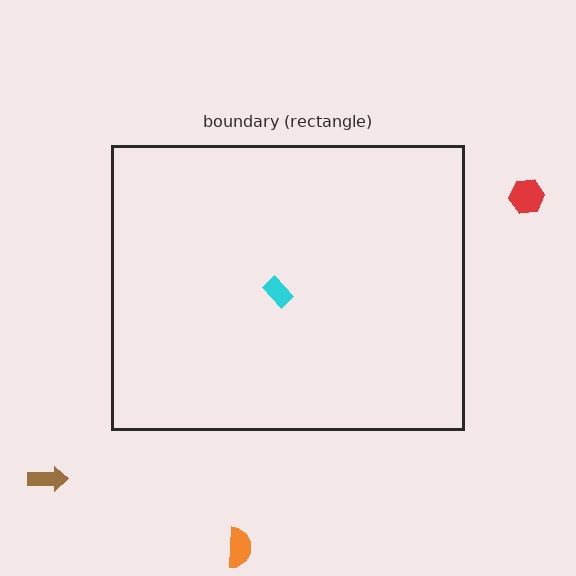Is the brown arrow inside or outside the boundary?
Outside.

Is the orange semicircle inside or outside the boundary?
Outside.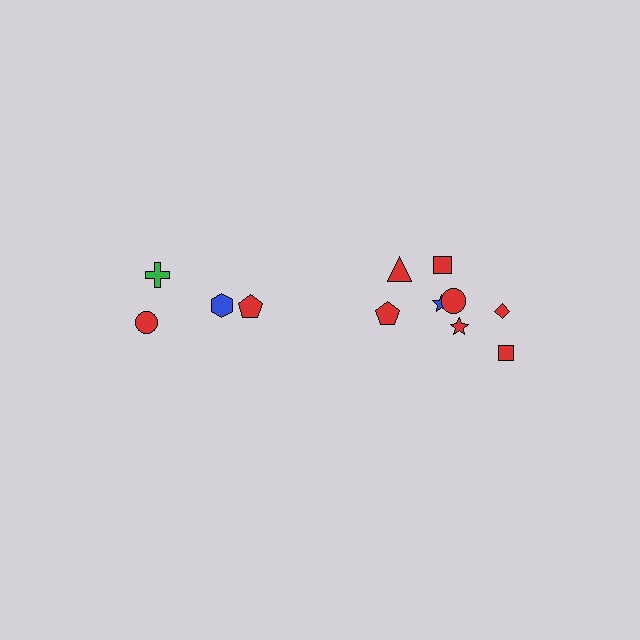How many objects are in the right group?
There are 8 objects.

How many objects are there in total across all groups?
There are 12 objects.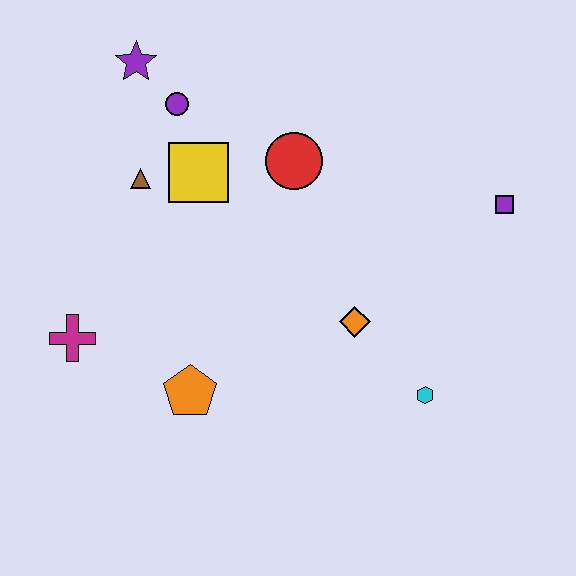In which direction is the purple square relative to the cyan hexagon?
The purple square is above the cyan hexagon.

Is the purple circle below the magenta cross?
No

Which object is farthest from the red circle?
The magenta cross is farthest from the red circle.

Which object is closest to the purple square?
The orange diamond is closest to the purple square.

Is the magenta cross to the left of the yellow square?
Yes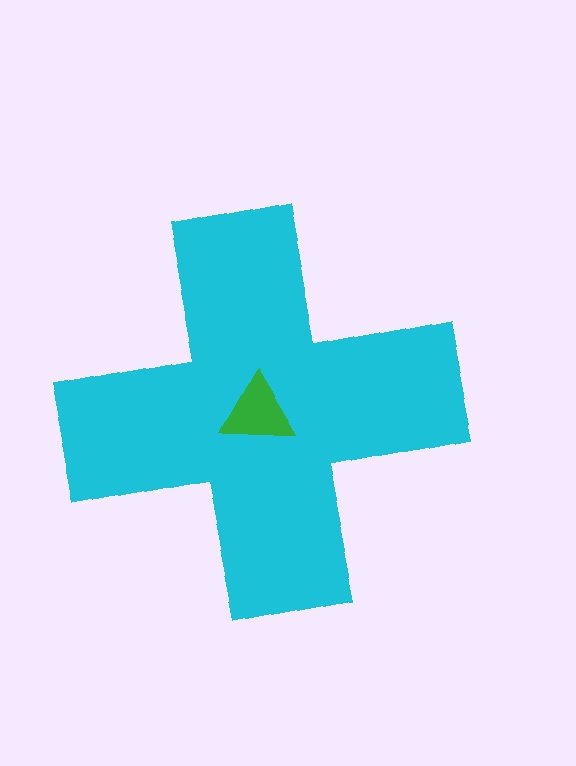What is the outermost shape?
The cyan cross.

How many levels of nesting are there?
2.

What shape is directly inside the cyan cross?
The green triangle.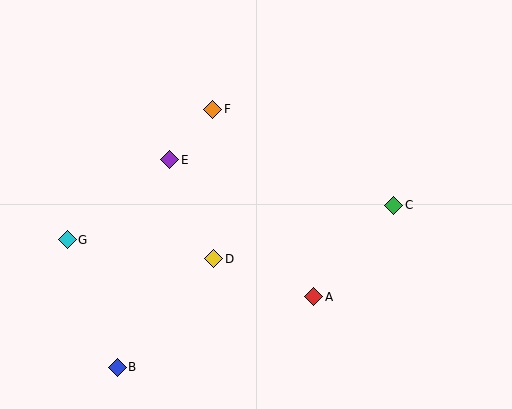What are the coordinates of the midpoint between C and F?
The midpoint between C and F is at (303, 157).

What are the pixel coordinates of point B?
Point B is at (117, 367).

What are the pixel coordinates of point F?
Point F is at (213, 109).